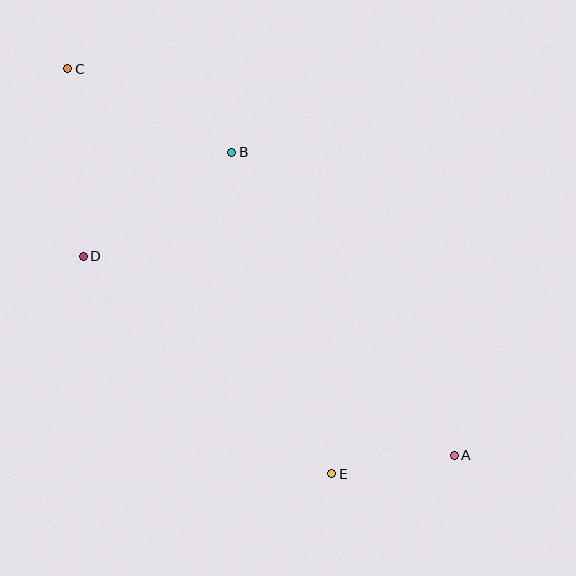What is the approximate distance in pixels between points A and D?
The distance between A and D is approximately 421 pixels.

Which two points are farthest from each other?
Points A and C are farthest from each other.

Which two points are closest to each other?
Points A and E are closest to each other.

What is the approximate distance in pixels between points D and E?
The distance between D and E is approximately 330 pixels.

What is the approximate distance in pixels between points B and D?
The distance between B and D is approximately 181 pixels.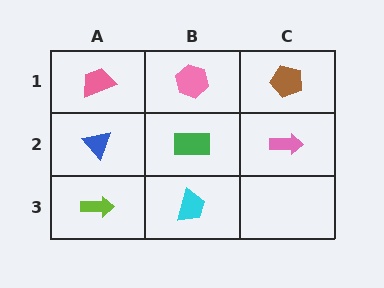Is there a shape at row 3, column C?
No, that cell is empty.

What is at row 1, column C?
A brown pentagon.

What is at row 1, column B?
A pink hexagon.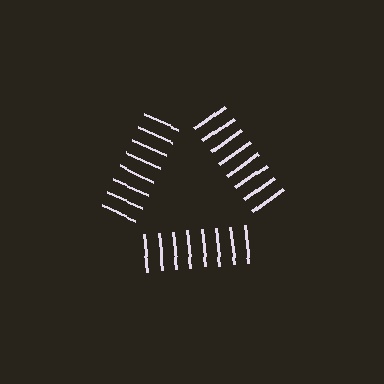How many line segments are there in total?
24 — 8 along each of the 3 edges.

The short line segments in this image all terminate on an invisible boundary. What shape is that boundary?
An illusory triangle — the line segments terminate on its edges but no continuous stroke is drawn.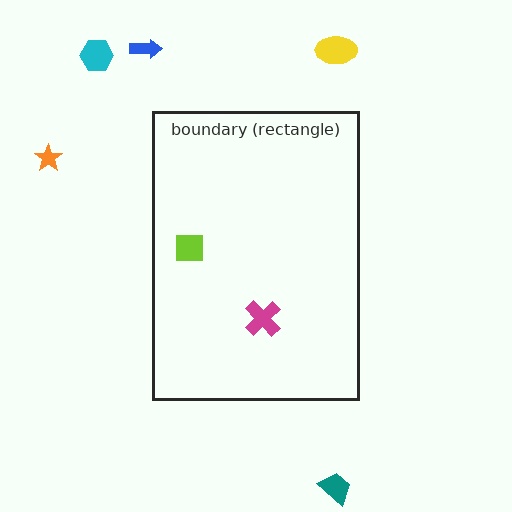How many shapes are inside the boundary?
2 inside, 5 outside.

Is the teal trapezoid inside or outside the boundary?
Outside.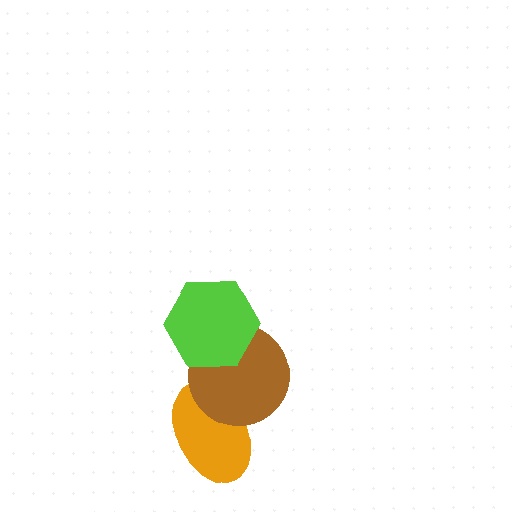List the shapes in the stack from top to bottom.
From top to bottom: the lime hexagon, the brown circle, the orange ellipse.